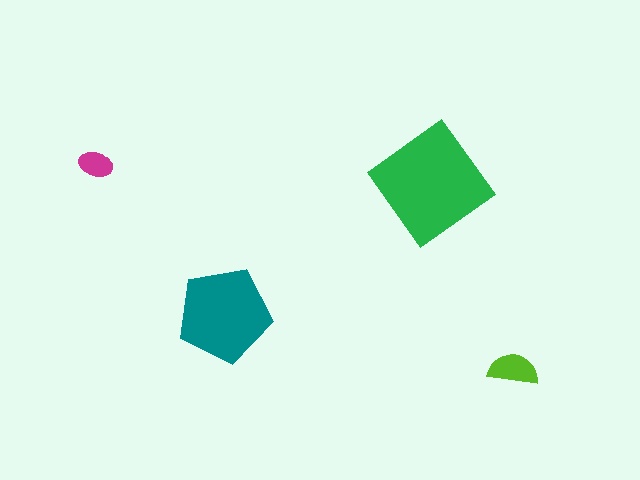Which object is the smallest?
The magenta ellipse.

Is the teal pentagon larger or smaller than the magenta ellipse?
Larger.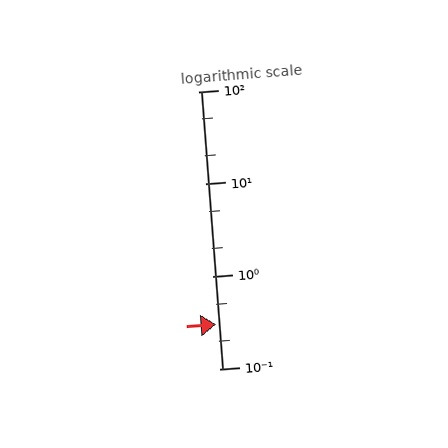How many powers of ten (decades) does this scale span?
The scale spans 3 decades, from 0.1 to 100.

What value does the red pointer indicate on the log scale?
The pointer indicates approximately 0.3.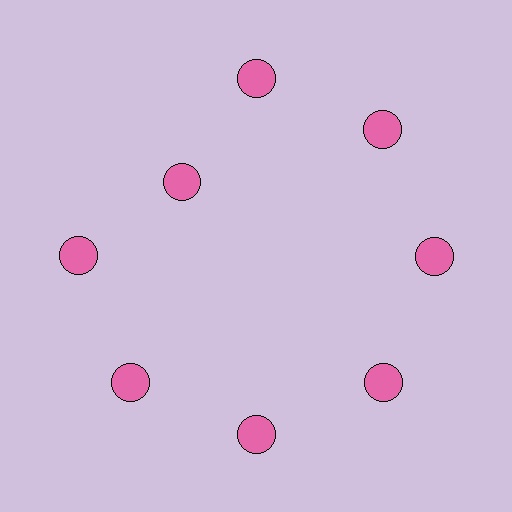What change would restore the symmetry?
The symmetry would be restored by moving it outward, back onto the ring so that all 8 circles sit at equal angles and equal distance from the center.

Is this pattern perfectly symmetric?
No. The 8 pink circles are arranged in a ring, but one element near the 10 o'clock position is pulled inward toward the center, breaking the 8-fold rotational symmetry.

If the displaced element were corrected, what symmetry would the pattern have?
It would have 8-fold rotational symmetry — the pattern would map onto itself every 45 degrees.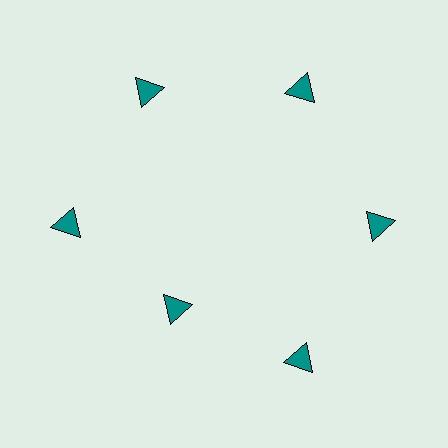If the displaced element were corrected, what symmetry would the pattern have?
It would have 6-fold rotational symmetry — the pattern would map onto itself every 60 degrees.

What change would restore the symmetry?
The symmetry would be restored by moving it outward, back onto the ring so that all 6 triangles sit at equal angles and equal distance from the center.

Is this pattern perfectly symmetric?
No. The 6 teal triangles are arranged in a ring, but one element near the 7 o'clock position is pulled inward toward the center, breaking the 6-fold rotational symmetry.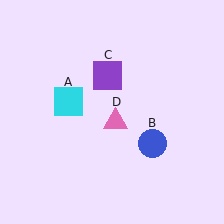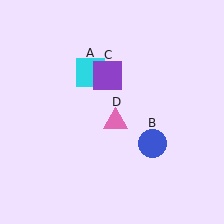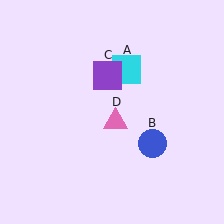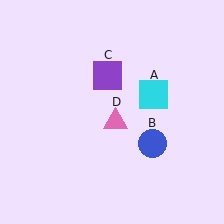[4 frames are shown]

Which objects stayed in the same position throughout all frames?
Blue circle (object B) and purple square (object C) and pink triangle (object D) remained stationary.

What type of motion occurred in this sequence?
The cyan square (object A) rotated clockwise around the center of the scene.